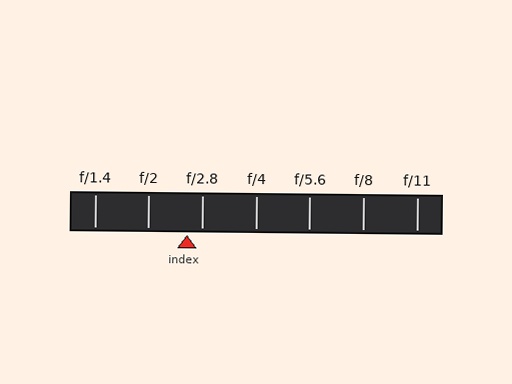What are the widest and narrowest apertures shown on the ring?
The widest aperture shown is f/1.4 and the narrowest is f/11.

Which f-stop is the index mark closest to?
The index mark is closest to f/2.8.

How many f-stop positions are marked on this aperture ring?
There are 7 f-stop positions marked.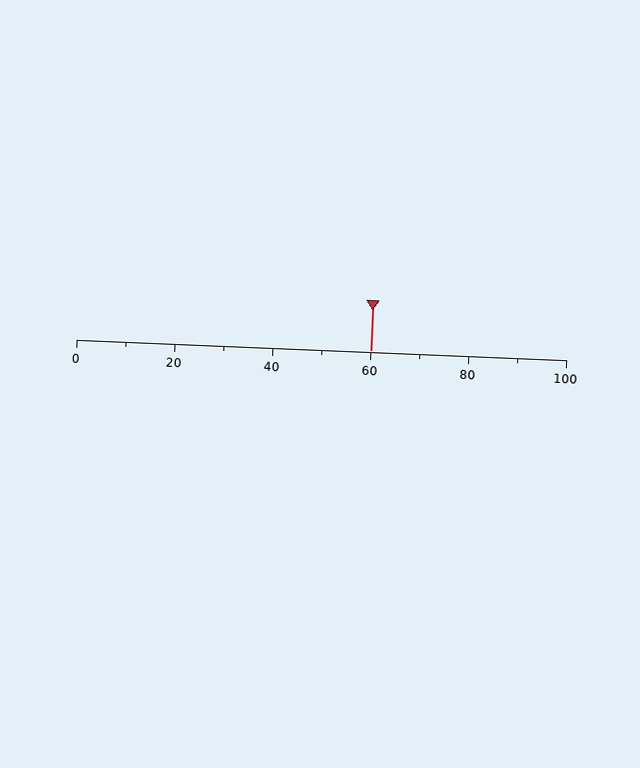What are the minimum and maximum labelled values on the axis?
The axis runs from 0 to 100.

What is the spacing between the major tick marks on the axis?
The major ticks are spaced 20 apart.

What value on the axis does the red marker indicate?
The marker indicates approximately 60.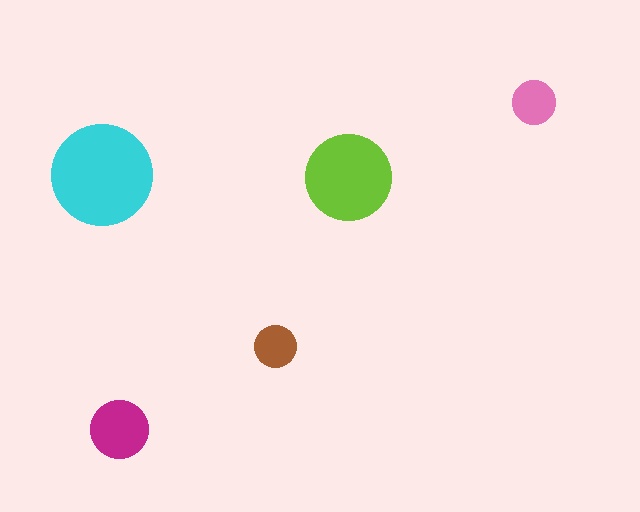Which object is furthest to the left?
The cyan circle is leftmost.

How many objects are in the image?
There are 5 objects in the image.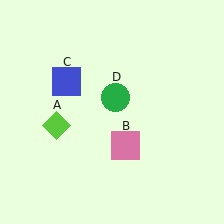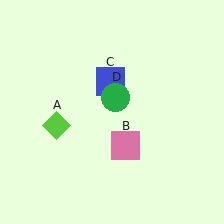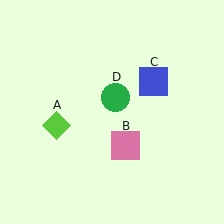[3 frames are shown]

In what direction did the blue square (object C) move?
The blue square (object C) moved right.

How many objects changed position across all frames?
1 object changed position: blue square (object C).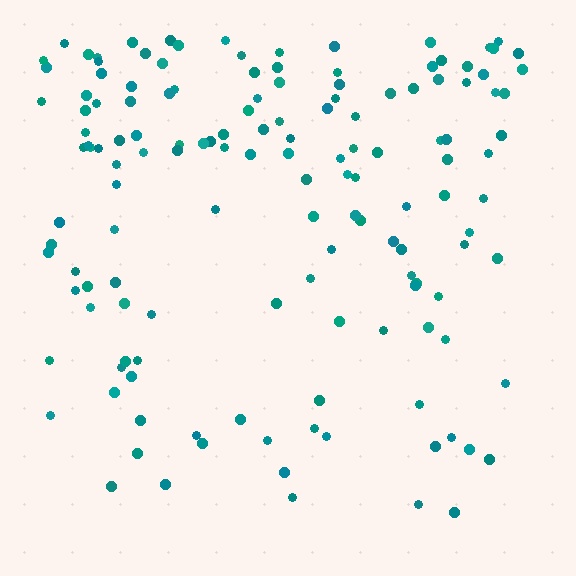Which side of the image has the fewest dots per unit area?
The bottom.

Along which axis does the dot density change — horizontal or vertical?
Vertical.